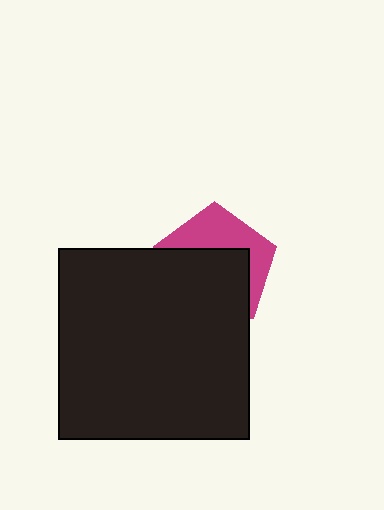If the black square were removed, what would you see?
You would see the complete magenta pentagon.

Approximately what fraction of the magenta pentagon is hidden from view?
Roughly 60% of the magenta pentagon is hidden behind the black square.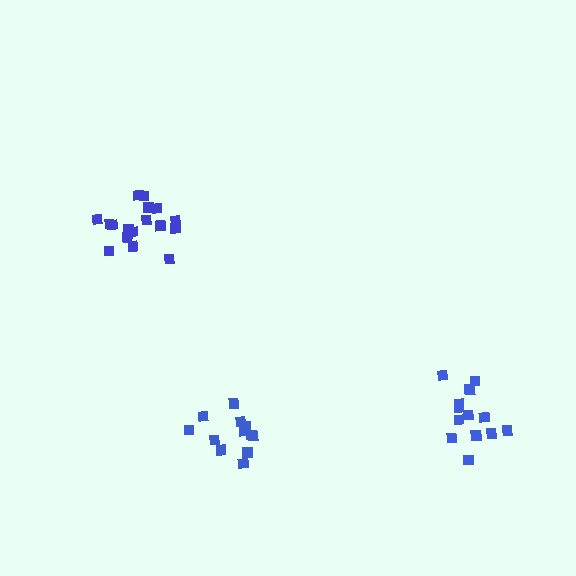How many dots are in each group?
Group 1: 12 dots, Group 2: 18 dots, Group 3: 13 dots (43 total).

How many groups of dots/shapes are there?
There are 3 groups.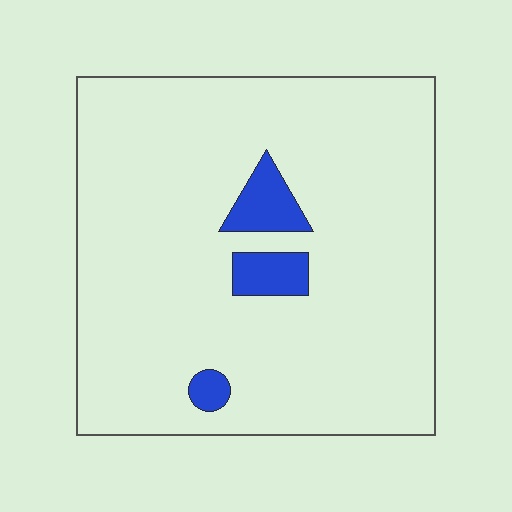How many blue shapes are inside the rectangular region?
3.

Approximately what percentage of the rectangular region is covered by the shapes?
Approximately 5%.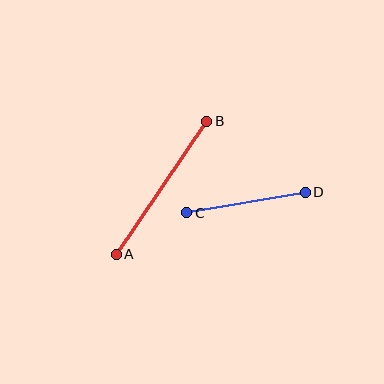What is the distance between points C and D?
The distance is approximately 120 pixels.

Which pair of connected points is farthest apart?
Points A and B are farthest apart.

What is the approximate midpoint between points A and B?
The midpoint is at approximately (162, 188) pixels.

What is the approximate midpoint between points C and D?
The midpoint is at approximately (246, 203) pixels.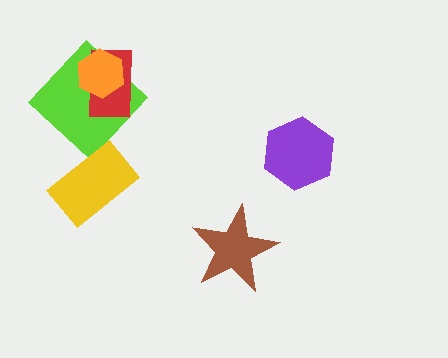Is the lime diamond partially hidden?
Yes, it is partially covered by another shape.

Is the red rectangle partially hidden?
Yes, it is partially covered by another shape.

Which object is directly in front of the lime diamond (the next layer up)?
The red rectangle is directly in front of the lime diamond.